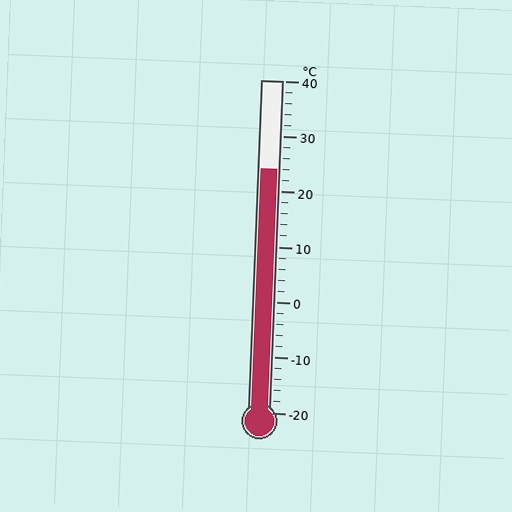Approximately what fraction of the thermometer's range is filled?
The thermometer is filled to approximately 75% of its range.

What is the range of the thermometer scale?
The thermometer scale ranges from -20°C to 40°C.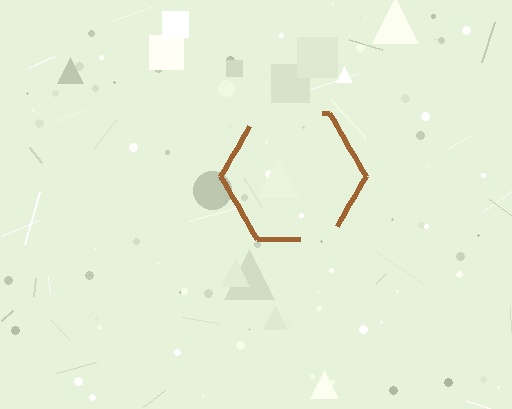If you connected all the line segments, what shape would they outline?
They would outline a hexagon.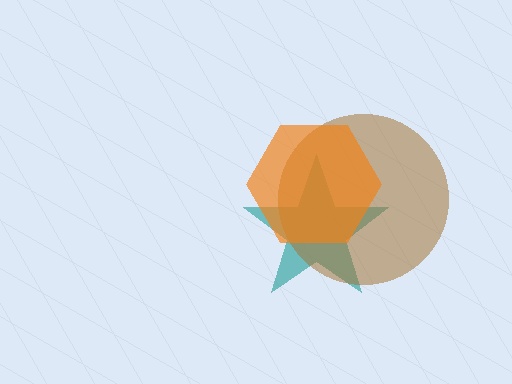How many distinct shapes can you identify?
There are 3 distinct shapes: a teal star, a brown circle, an orange hexagon.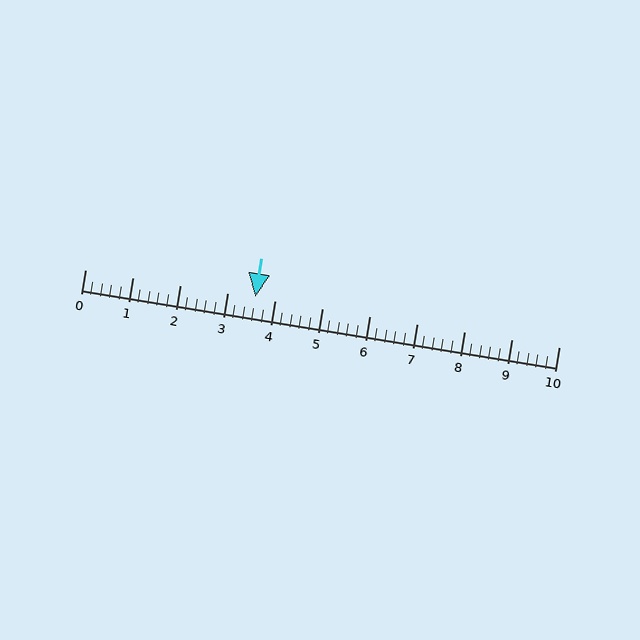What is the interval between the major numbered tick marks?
The major tick marks are spaced 1 units apart.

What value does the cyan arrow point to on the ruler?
The cyan arrow points to approximately 3.6.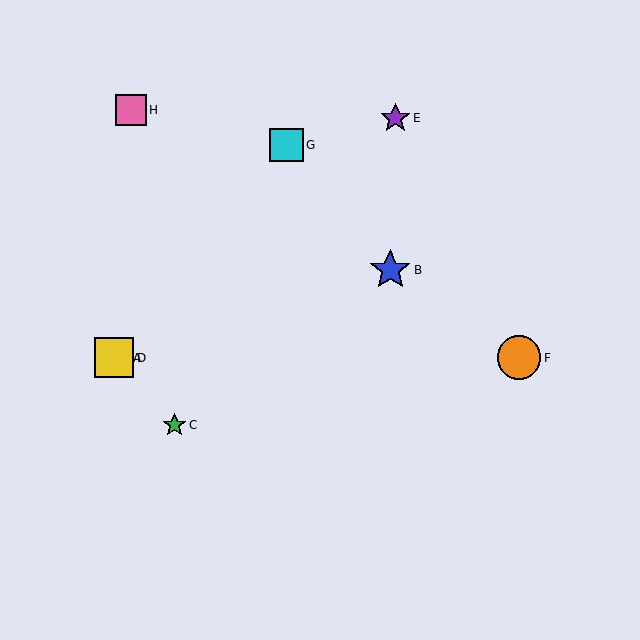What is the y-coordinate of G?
Object G is at y≈145.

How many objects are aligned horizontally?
3 objects (A, D, F) are aligned horizontally.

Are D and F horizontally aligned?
Yes, both are at y≈358.